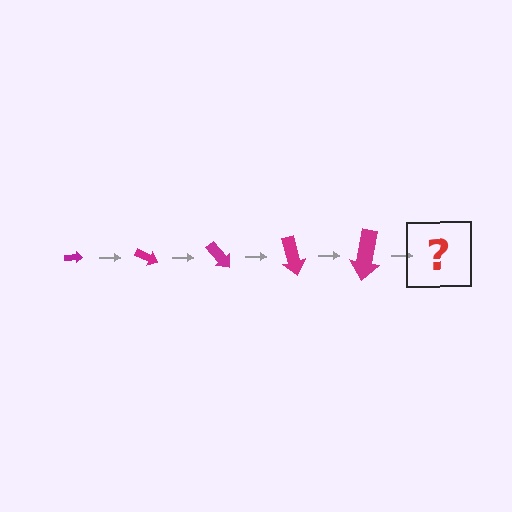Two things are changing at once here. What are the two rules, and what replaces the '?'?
The two rules are that the arrow grows larger each step and it rotates 25 degrees each step. The '?' should be an arrow, larger than the previous one and rotated 125 degrees from the start.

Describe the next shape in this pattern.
It should be an arrow, larger than the previous one and rotated 125 degrees from the start.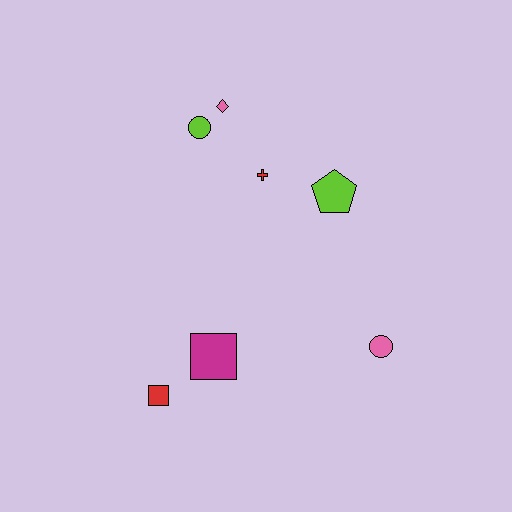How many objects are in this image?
There are 7 objects.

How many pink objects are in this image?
There are 2 pink objects.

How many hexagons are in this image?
There are no hexagons.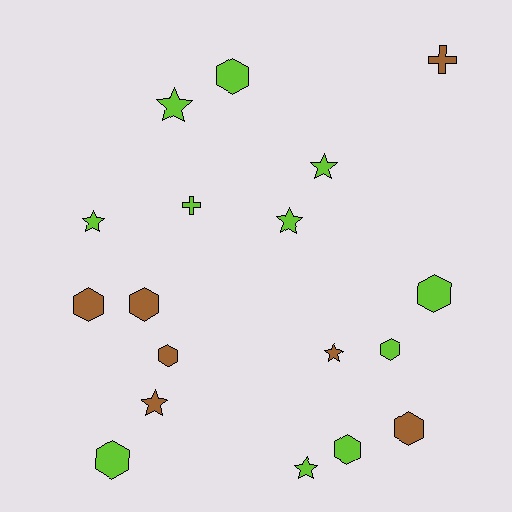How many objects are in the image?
There are 18 objects.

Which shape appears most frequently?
Hexagon, with 9 objects.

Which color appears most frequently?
Lime, with 11 objects.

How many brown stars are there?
There are 2 brown stars.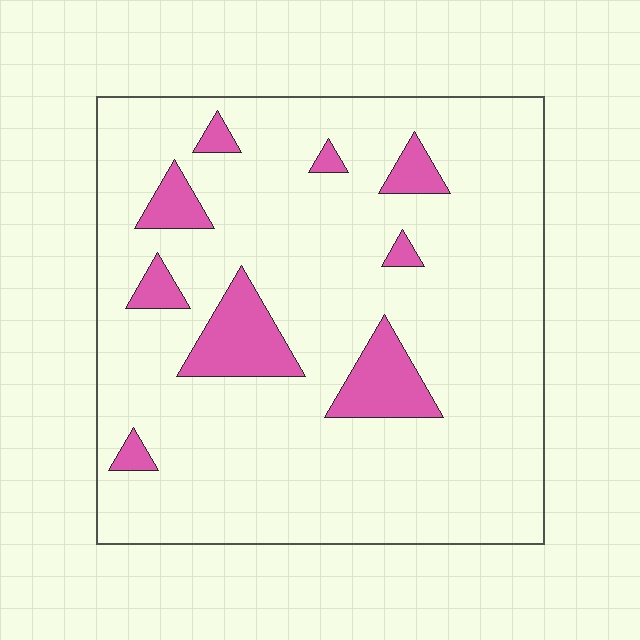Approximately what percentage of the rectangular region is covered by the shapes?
Approximately 10%.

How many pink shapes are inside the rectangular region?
9.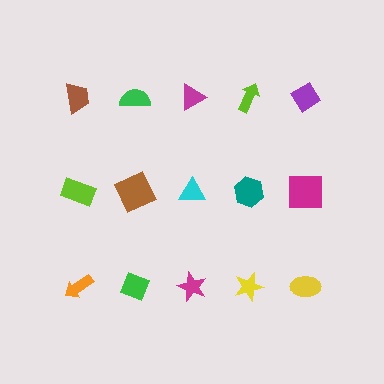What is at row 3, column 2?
A green diamond.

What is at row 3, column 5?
A yellow ellipse.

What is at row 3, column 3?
A magenta star.